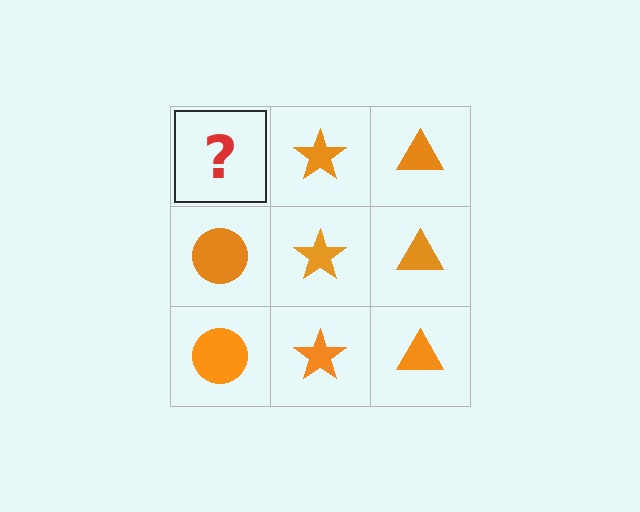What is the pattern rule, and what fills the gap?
The rule is that each column has a consistent shape. The gap should be filled with an orange circle.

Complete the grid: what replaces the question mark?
The question mark should be replaced with an orange circle.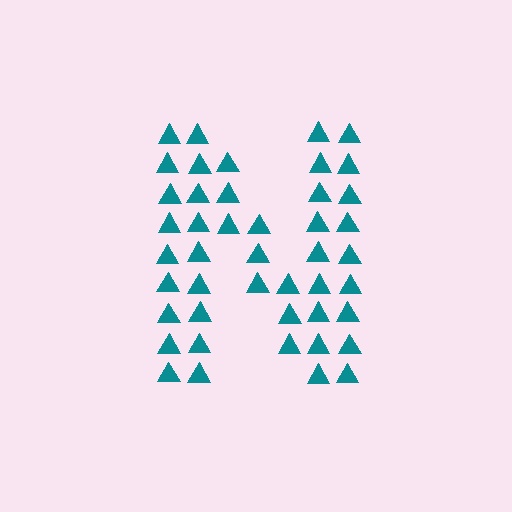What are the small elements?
The small elements are triangles.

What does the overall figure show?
The overall figure shows the letter N.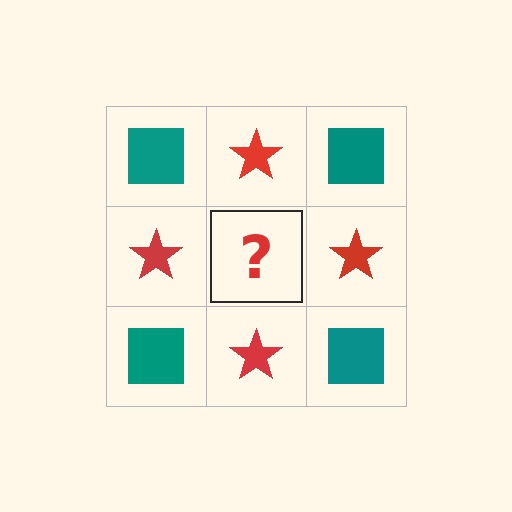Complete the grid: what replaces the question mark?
The question mark should be replaced with a teal square.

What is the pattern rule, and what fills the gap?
The rule is that it alternates teal square and red star in a checkerboard pattern. The gap should be filled with a teal square.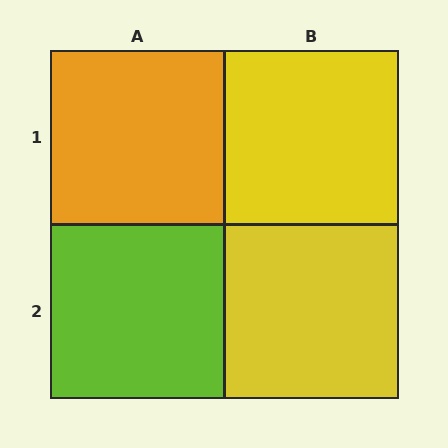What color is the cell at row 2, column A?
Lime.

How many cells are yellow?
2 cells are yellow.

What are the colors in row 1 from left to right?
Orange, yellow.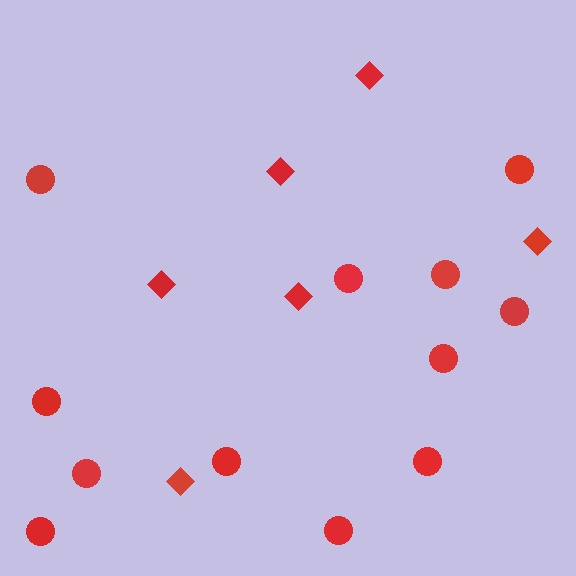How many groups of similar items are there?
There are 2 groups: one group of circles (12) and one group of diamonds (6).